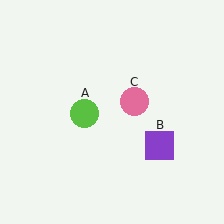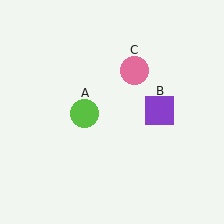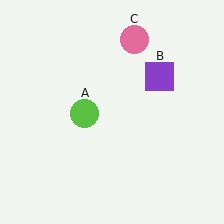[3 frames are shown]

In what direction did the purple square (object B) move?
The purple square (object B) moved up.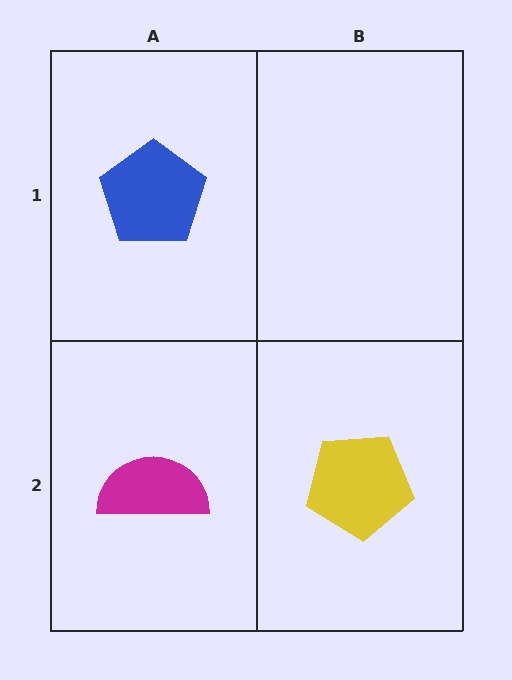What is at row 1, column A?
A blue pentagon.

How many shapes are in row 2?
2 shapes.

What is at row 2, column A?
A magenta semicircle.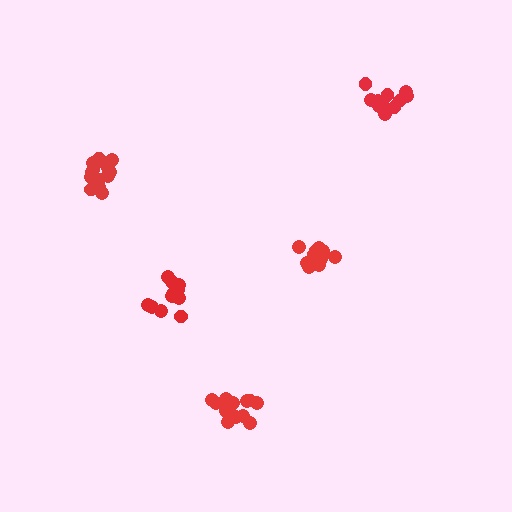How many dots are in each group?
Group 1: 12 dots, Group 2: 11 dots, Group 3: 16 dots, Group 4: 16 dots, Group 5: 11 dots (66 total).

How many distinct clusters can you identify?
There are 5 distinct clusters.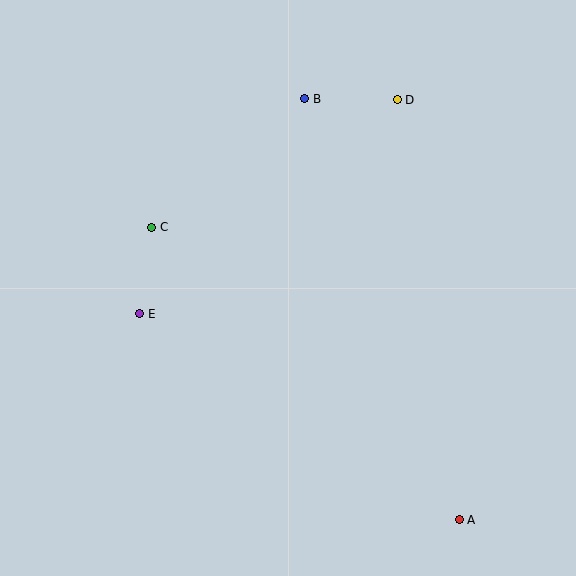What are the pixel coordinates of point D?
Point D is at (397, 100).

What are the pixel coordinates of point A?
Point A is at (459, 520).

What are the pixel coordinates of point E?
Point E is at (140, 314).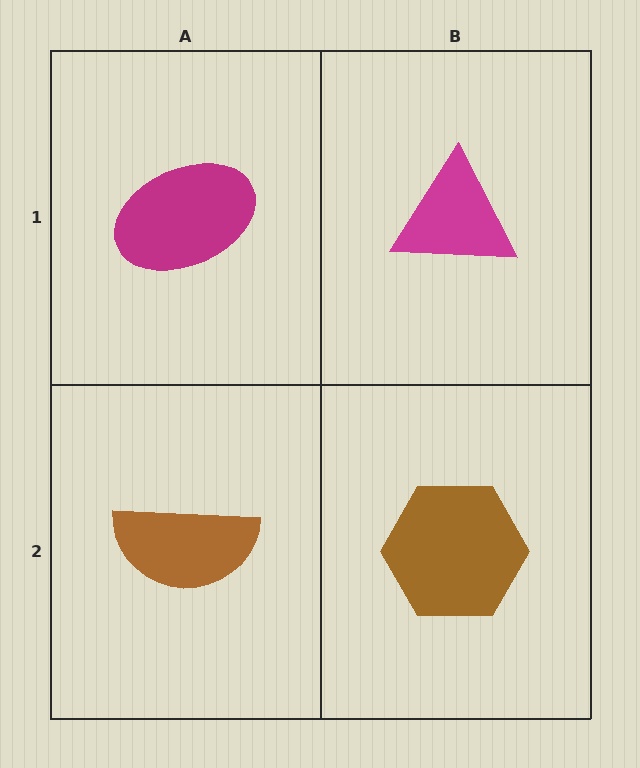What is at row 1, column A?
A magenta ellipse.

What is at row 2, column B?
A brown hexagon.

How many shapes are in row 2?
2 shapes.